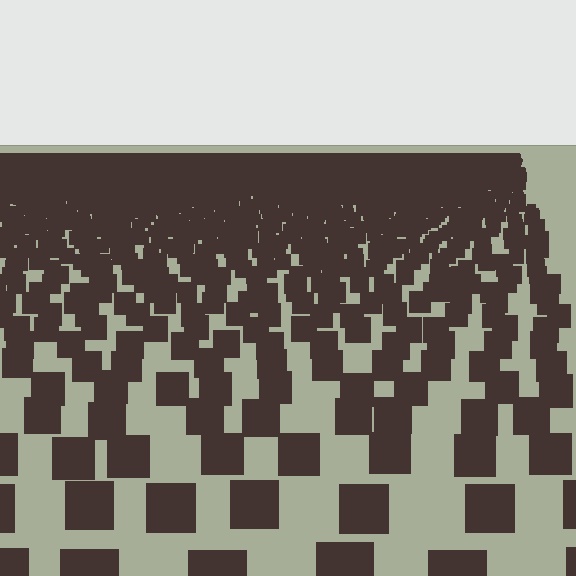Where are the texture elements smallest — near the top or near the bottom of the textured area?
Near the top.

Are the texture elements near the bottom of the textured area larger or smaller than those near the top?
Larger. Near the bottom, elements are closer to the viewer and appear at a bigger on-screen size.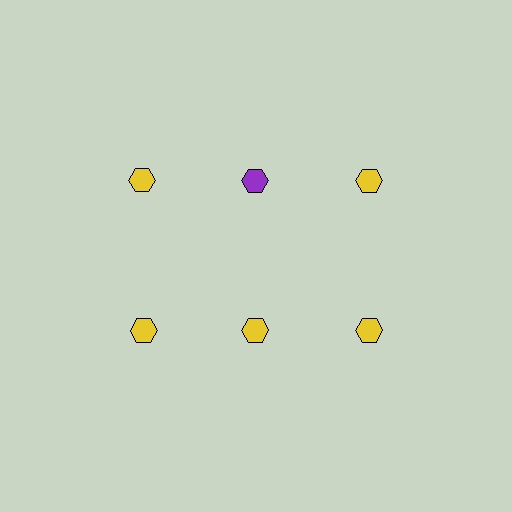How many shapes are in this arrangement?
There are 6 shapes arranged in a grid pattern.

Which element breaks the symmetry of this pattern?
The purple hexagon in the top row, second from left column breaks the symmetry. All other shapes are yellow hexagons.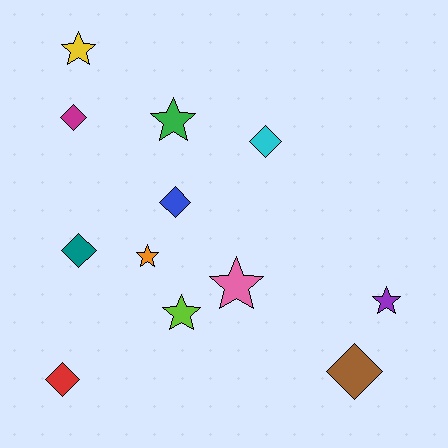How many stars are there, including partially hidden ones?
There are 6 stars.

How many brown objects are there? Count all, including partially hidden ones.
There is 1 brown object.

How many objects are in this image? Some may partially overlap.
There are 12 objects.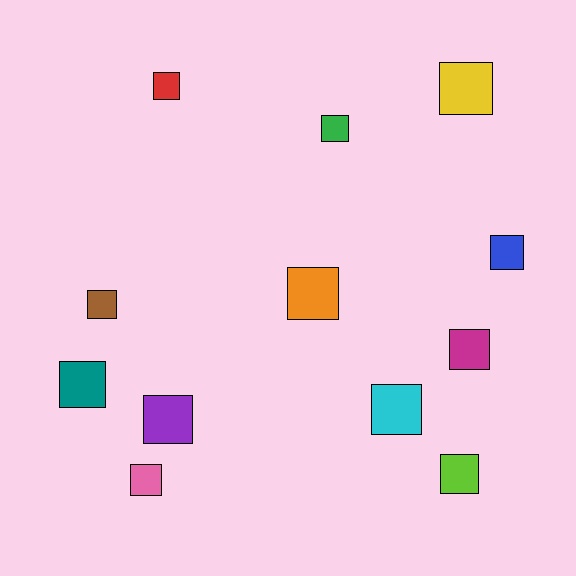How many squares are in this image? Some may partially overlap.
There are 12 squares.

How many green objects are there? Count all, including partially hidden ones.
There is 1 green object.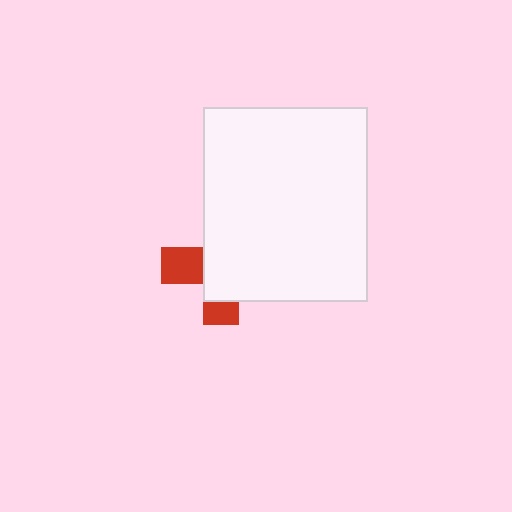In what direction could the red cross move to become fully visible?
The red cross could move left. That would shift it out from behind the white rectangle entirely.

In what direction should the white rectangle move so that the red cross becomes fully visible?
The white rectangle should move right. That is the shortest direction to clear the overlap and leave the red cross fully visible.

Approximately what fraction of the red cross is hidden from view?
Roughly 68% of the red cross is hidden behind the white rectangle.